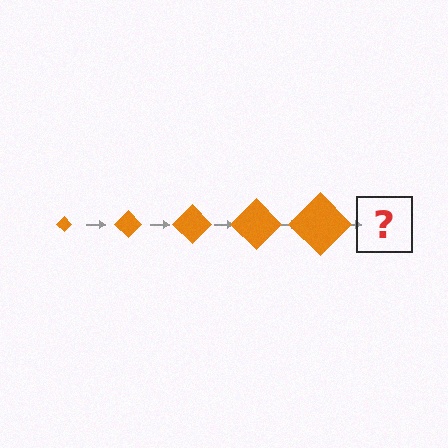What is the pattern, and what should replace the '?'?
The pattern is that the diamond gets progressively larger each step. The '?' should be an orange diamond, larger than the previous one.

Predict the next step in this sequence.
The next step is an orange diamond, larger than the previous one.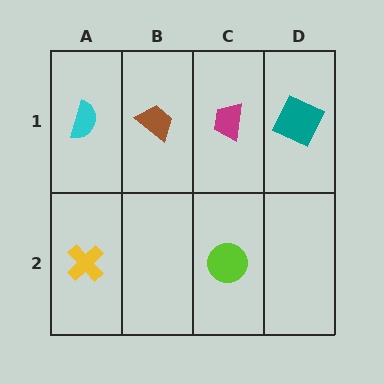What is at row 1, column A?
A cyan semicircle.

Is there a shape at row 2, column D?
No, that cell is empty.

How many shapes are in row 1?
4 shapes.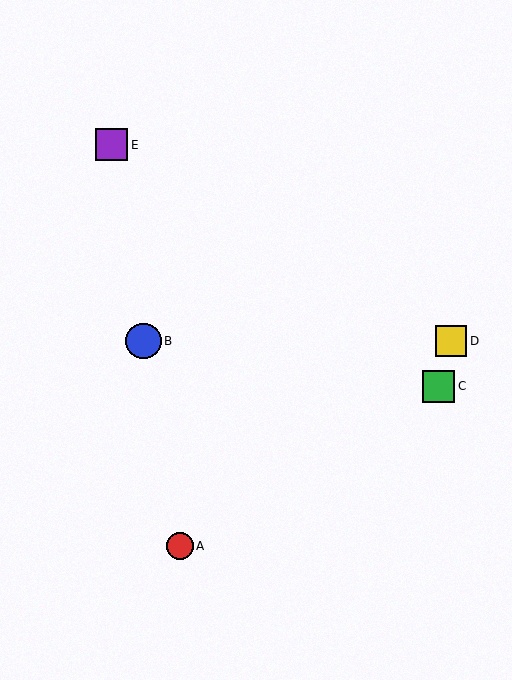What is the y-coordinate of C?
Object C is at y≈386.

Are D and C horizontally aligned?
No, D is at y≈341 and C is at y≈386.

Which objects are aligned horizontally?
Objects B, D are aligned horizontally.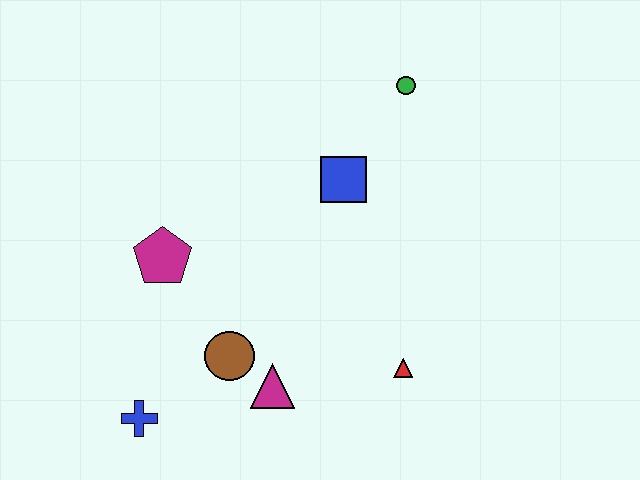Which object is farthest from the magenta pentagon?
The green circle is farthest from the magenta pentagon.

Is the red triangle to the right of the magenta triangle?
Yes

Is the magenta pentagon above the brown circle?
Yes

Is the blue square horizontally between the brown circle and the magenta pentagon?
No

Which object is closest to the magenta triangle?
The brown circle is closest to the magenta triangle.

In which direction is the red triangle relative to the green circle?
The red triangle is below the green circle.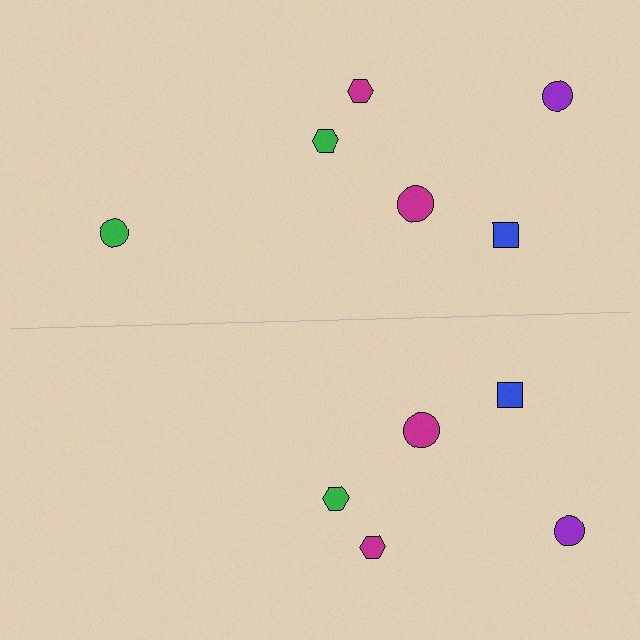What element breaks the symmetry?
A green circle is missing from the bottom side.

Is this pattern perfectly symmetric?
No, the pattern is not perfectly symmetric. A green circle is missing from the bottom side.